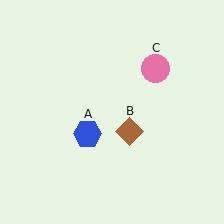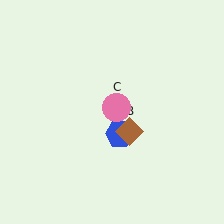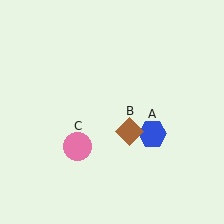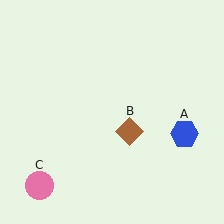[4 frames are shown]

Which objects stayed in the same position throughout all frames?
Brown diamond (object B) remained stationary.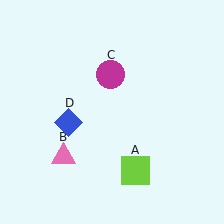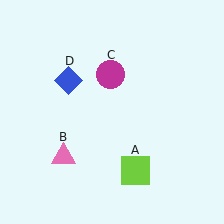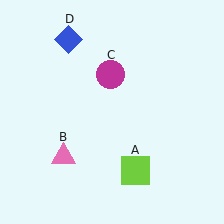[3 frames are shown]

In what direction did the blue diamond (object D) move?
The blue diamond (object D) moved up.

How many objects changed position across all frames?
1 object changed position: blue diamond (object D).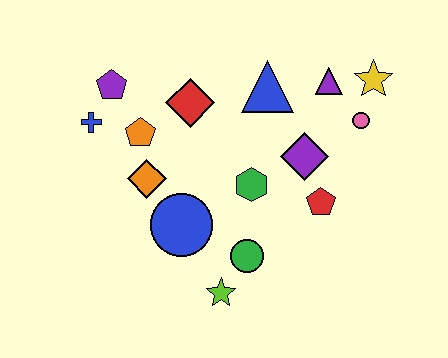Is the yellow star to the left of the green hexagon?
No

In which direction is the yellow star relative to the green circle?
The yellow star is above the green circle.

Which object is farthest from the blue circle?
The yellow star is farthest from the blue circle.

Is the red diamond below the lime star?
No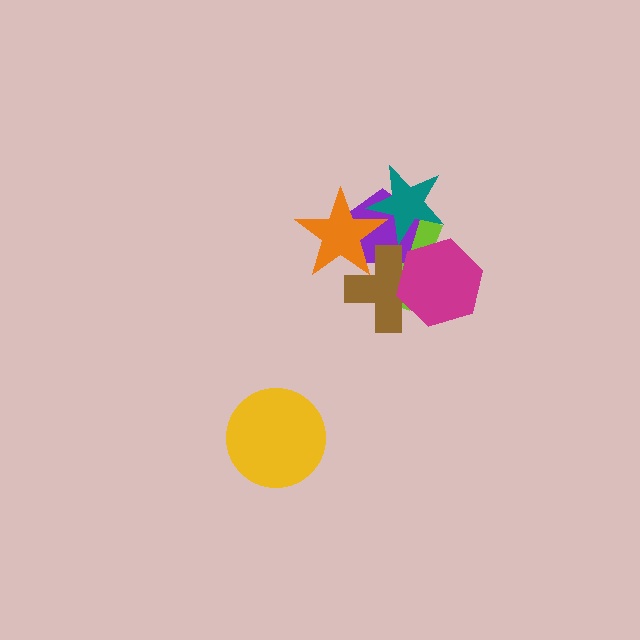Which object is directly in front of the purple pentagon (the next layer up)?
The orange star is directly in front of the purple pentagon.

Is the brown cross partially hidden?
Yes, it is partially covered by another shape.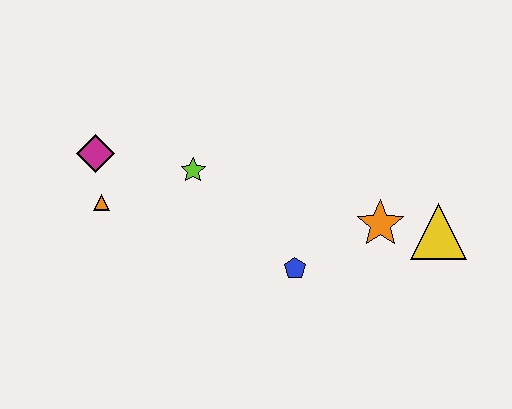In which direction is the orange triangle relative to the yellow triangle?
The orange triangle is to the left of the yellow triangle.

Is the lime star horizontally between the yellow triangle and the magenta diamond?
Yes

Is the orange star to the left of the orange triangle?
No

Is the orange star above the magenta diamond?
No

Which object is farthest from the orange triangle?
The yellow triangle is farthest from the orange triangle.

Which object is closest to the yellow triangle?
The orange star is closest to the yellow triangle.